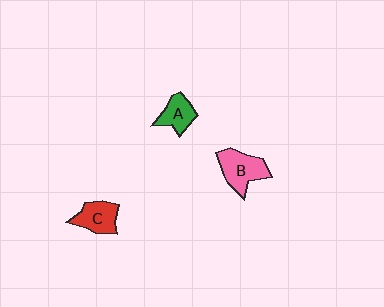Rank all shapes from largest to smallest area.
From largest to smallest: B (pink), C (red), A (green).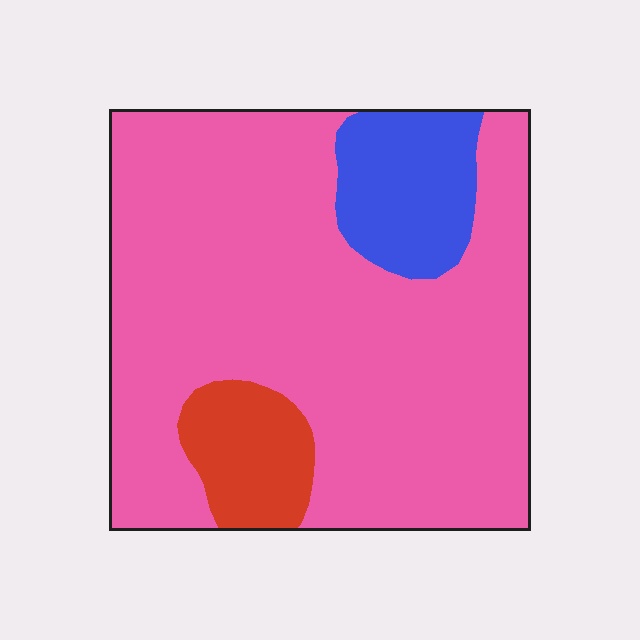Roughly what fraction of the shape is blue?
Blue covers 12% of the shape.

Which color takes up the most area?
Pink, at roughly 80%.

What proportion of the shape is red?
Red takes up less than a sixth of the shape.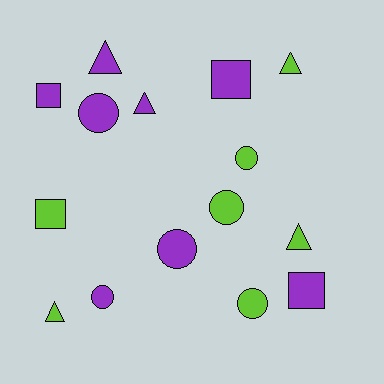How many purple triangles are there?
There are 2 purple triangles.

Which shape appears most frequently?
Circle, with 6 objects.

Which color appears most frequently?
Purple, with 8 objects.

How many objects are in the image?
There are 15 objects.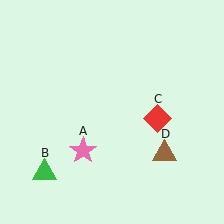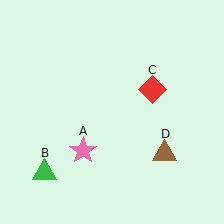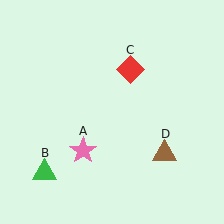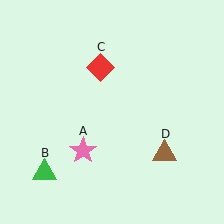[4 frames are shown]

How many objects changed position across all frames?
1 object changed position: red diamond (object C).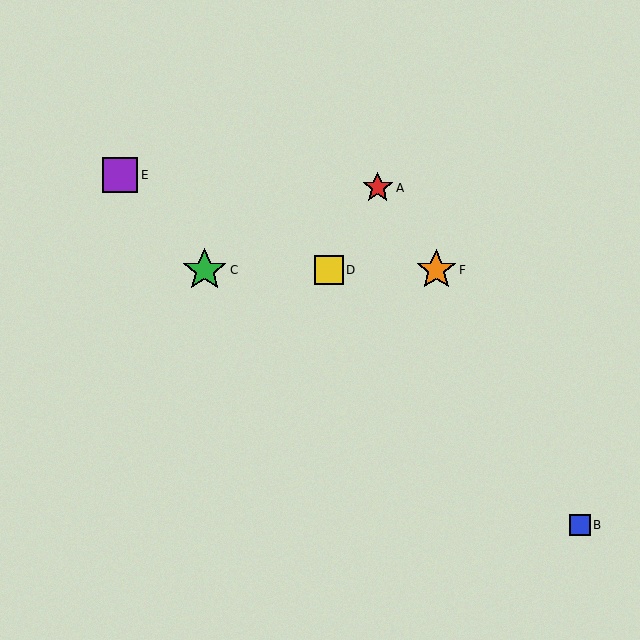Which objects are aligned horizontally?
Objects C, D, F are aligned horizontally.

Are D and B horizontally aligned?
No, D is at y≈270 and B is at y≈525.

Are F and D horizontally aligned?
Yes, both are at y≈270.